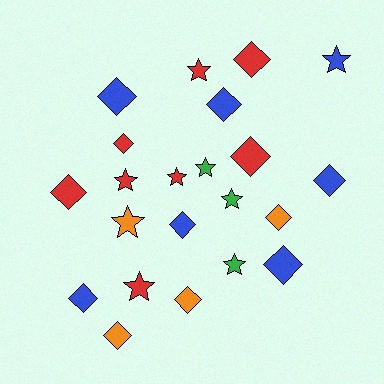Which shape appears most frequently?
Diamond, with 13 objects.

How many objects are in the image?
There are 22 objects.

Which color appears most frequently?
Red, with 8 objects.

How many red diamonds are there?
There are 4 red diamonds.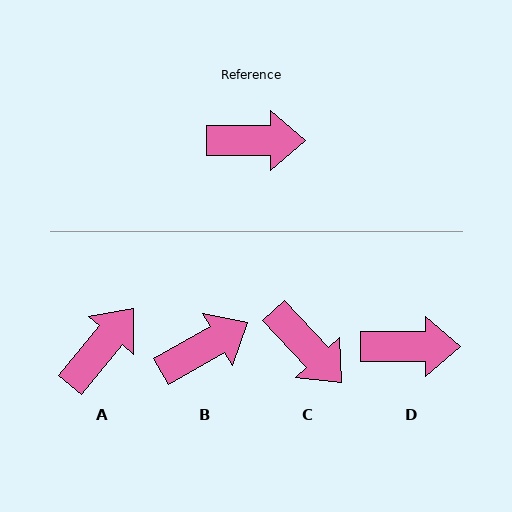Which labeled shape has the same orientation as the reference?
D.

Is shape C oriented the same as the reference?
No, it is off by about 47 degrees.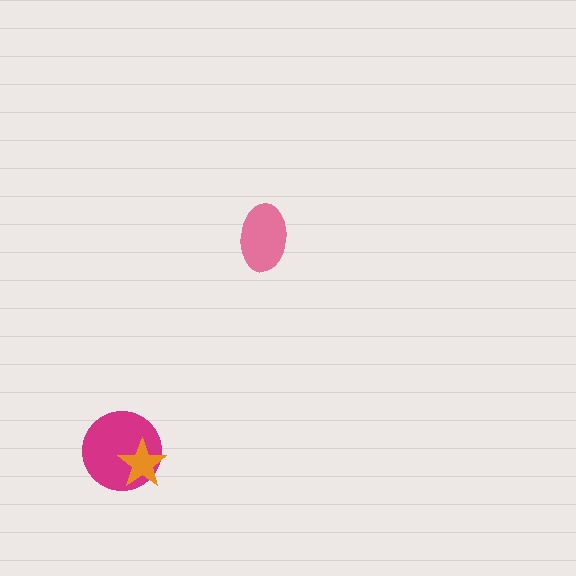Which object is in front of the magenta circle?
The orange star is in front of the magenta circle.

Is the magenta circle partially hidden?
Yes, it is partially covered by another shape.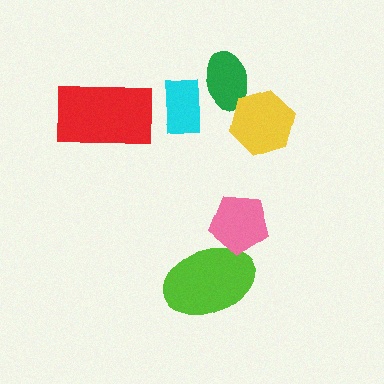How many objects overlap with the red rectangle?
0 objects overlap with the red rectangle.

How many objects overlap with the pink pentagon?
1 object overlaps with the pink pentagon.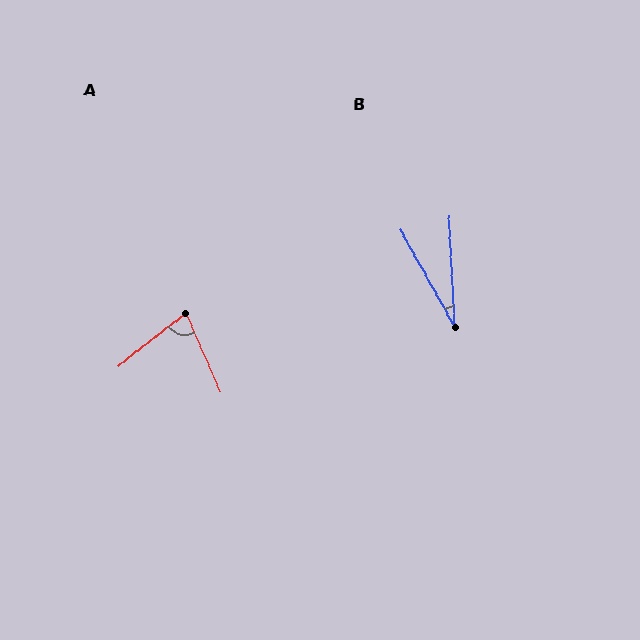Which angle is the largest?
A, at approximately 75 degrees.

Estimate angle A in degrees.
Approximately 75 degrees.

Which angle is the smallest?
B, at approximately 26 degrees.